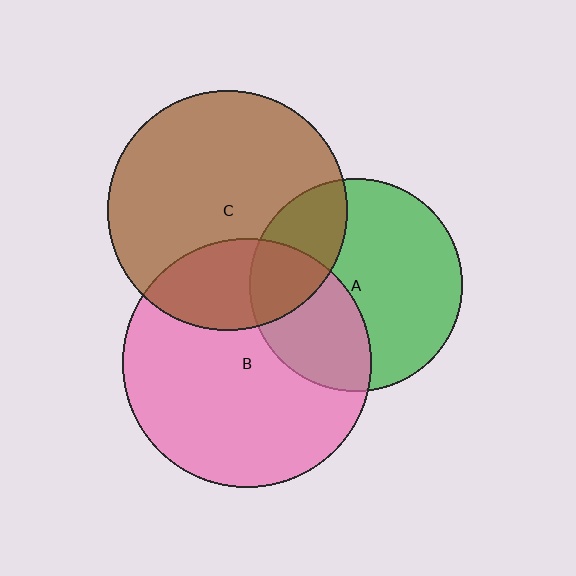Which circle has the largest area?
Circle B (pink).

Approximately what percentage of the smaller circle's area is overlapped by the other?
Approximately 35%.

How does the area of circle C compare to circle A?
Approximately 1.3 times.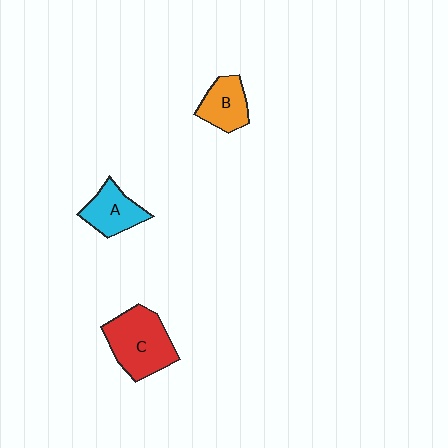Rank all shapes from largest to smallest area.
From largest to smallest: C (red), A (cyan), B (orange).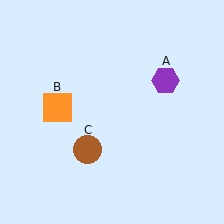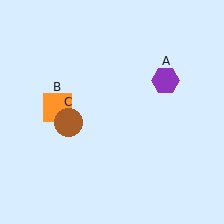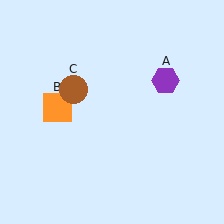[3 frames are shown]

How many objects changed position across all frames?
1 object changed position: brown circle (object C).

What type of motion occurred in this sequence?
The brown circle (object C) rotated clockwise around the center of the scene.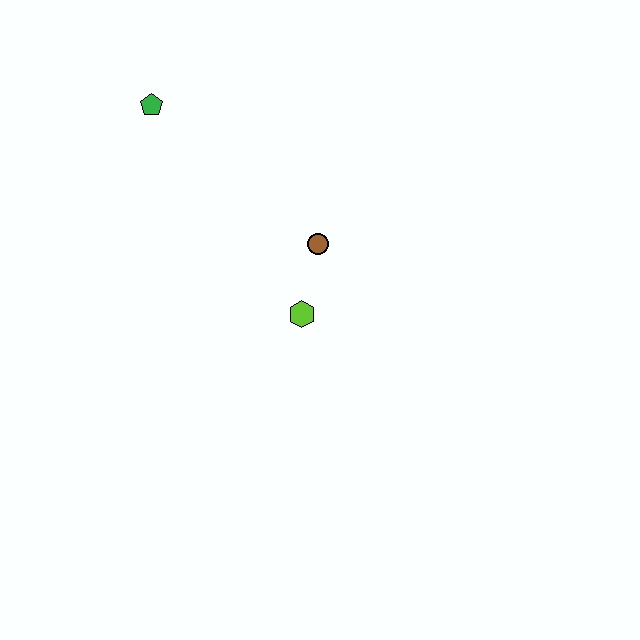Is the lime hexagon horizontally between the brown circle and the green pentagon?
Yes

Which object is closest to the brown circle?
The lime hexagon is closest to the brown circle.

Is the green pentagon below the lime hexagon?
No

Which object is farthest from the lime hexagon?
The green pentagon is farthest from the lime hexagon.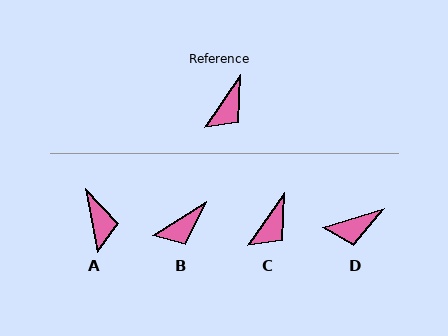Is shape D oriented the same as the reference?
No, it is off by about 38 degrees.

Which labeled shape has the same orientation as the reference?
C.